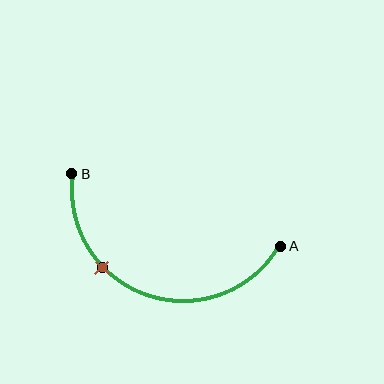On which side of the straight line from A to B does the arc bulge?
The arc bulges below the straight line connecting A and B.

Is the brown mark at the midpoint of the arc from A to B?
No. The brown mark lies on the arc but is closer to endpoint B. The arc midpoint would be at the point on the curve equidistant along the arc from both A and B.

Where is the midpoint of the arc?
The arc midpoint is the point on the curve farthest from the straight line joining A and B. It sits below that line.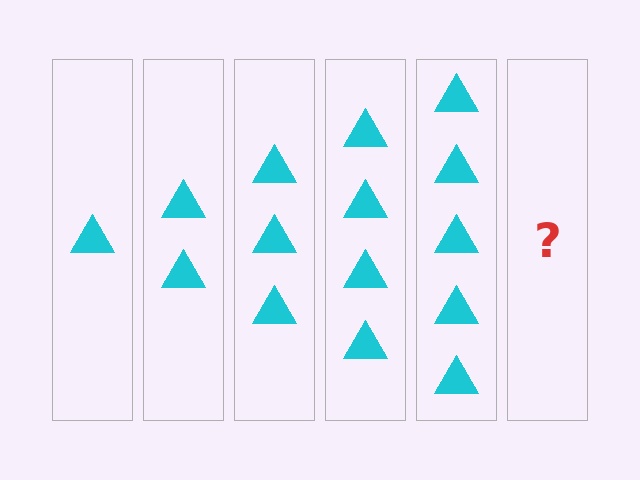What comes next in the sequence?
The next element should be 6 triangles.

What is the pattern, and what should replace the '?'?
The pattern is that each step adds one more triangle. The '?' should be 6 triangles.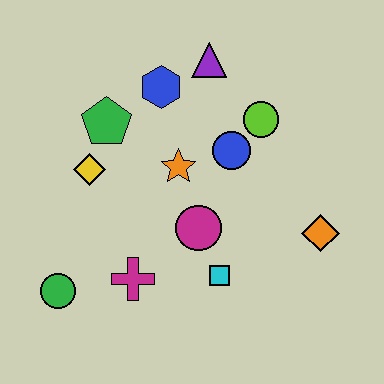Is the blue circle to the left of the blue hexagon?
No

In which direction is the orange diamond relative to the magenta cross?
The orange diamond is to the right of the magenta cross.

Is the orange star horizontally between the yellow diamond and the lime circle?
Yes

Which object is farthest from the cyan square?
The purple triangle is farthest from the cyan square.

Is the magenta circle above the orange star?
No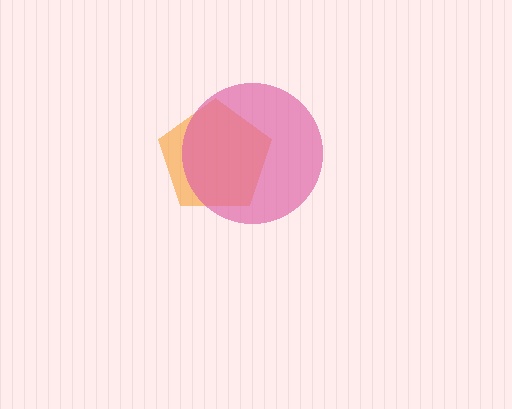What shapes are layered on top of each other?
The layered shapes are: an orange pentagon, a pink circle.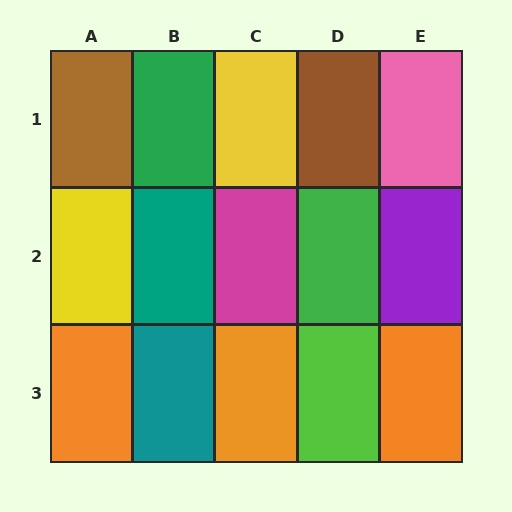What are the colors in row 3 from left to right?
Orange, teal, orange, lime, orange.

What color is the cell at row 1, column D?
Brown.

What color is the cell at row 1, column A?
Brown.